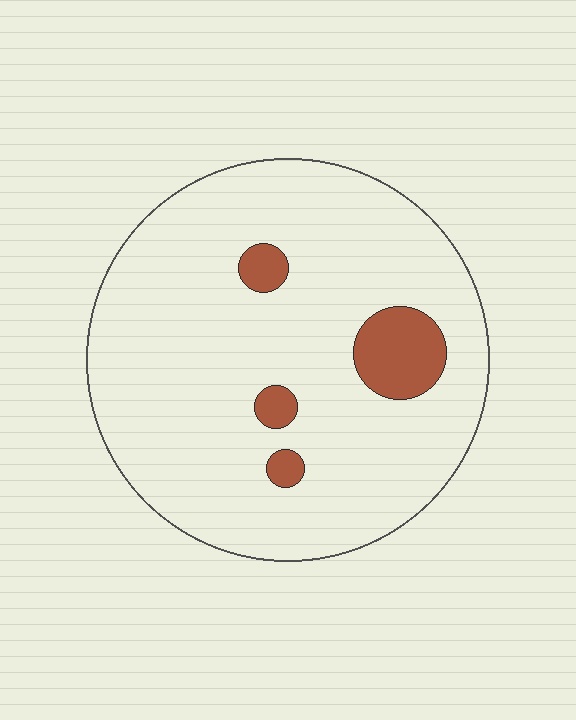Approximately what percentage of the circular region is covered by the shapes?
Approximately 10%.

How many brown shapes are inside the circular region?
4.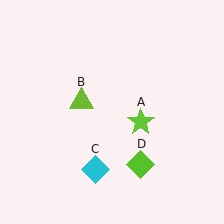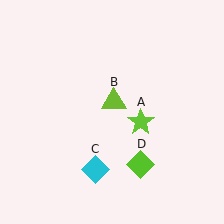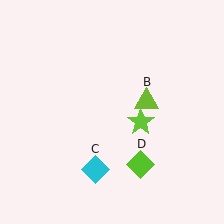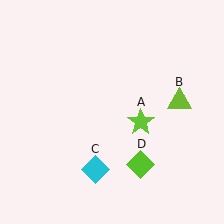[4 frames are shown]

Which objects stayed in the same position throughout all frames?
Lime star (object A) and cyan diamond (object C) and lime diamond (object D) remained stationary.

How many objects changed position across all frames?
1 object changed position: lime triangle (object B).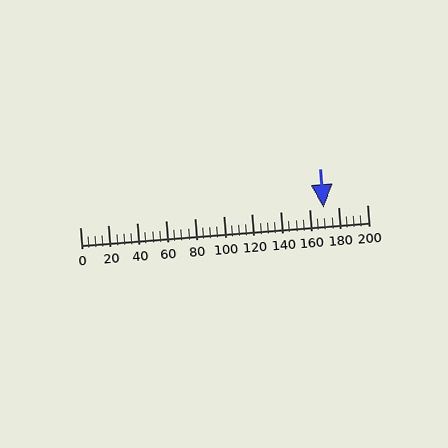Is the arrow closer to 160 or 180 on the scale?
The arrow is closer to 180.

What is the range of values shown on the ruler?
The ruler shows values from 0 to 200.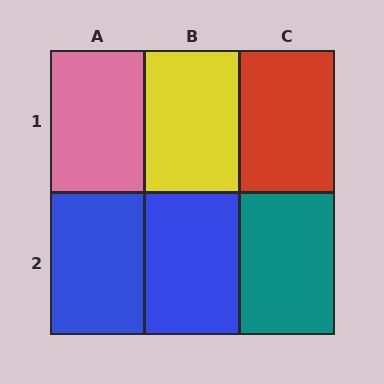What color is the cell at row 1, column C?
Red.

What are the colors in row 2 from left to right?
Blue, blue, teal.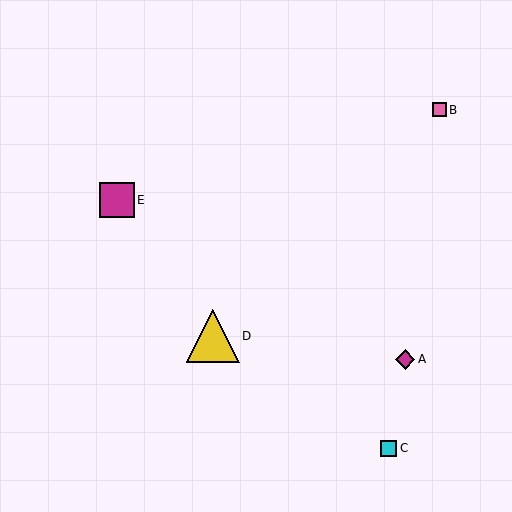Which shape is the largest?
The yellow triangle (labeled D) is the largest.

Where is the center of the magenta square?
The center of the magenta square is at (117, 200).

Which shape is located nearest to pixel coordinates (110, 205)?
The magenta square (labeled E) at (117, 200) is nearest to that location.